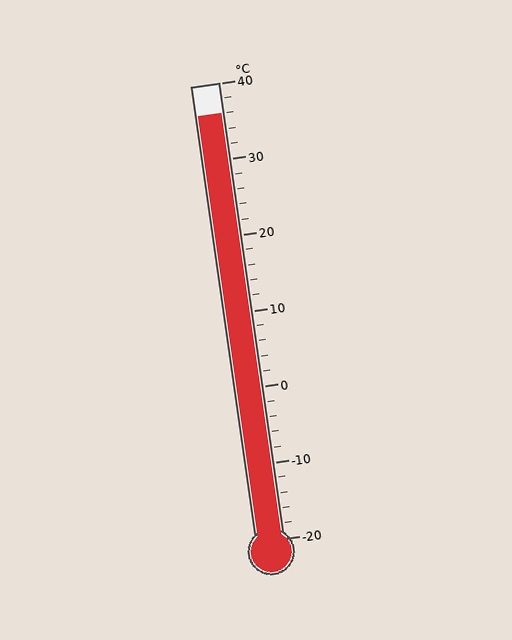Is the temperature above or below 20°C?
The temperature is above 20°C.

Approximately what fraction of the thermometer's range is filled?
The thermometer is filled to approximately 95% of its range.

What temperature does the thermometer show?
The thermometer shows approximately 36°C.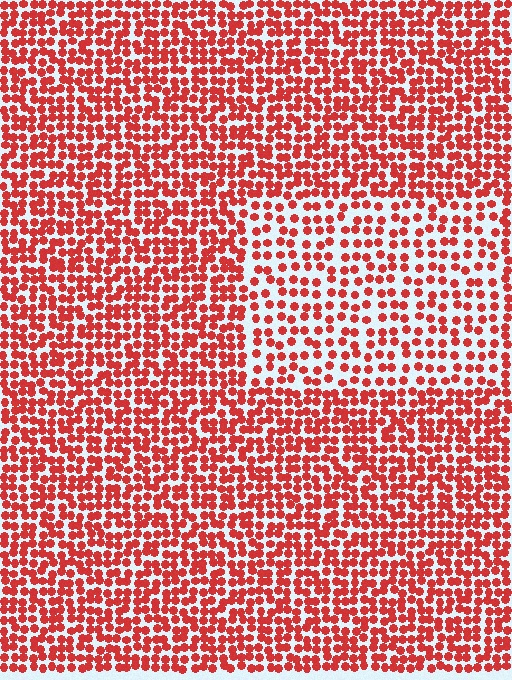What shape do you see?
I see a rectangle.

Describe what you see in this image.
The image contains small red elements arranged at two different densities. A rectangle-shaped region is visible where the elements are less densely packed than the surrounding area.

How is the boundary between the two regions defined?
The boundary is defined by a change in element density (approximately 1.7x ratio). All elements are the same color, size, and shape.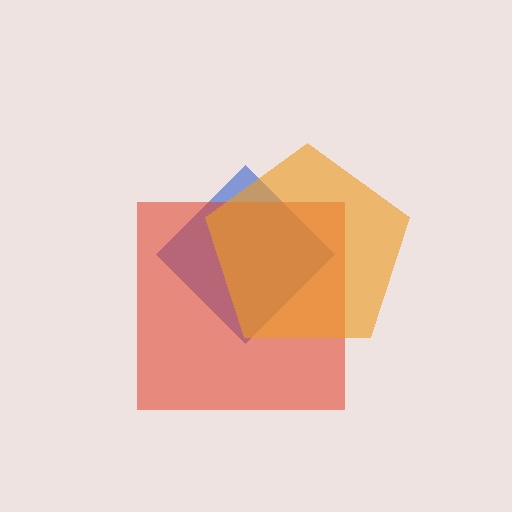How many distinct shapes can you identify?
There are 3 distinct shapes: a blue diamond, a red square, an orange pentagon.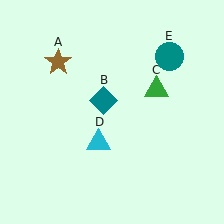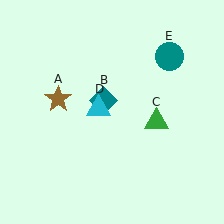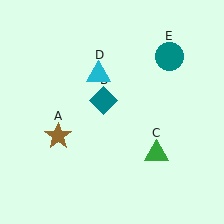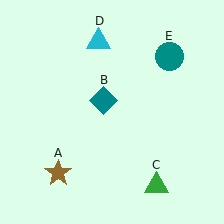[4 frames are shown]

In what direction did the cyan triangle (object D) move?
The cyan triangle (object D) moved up.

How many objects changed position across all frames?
3 objects changed position: brown star (object A), green triangle (object C), cyan triangle (object D).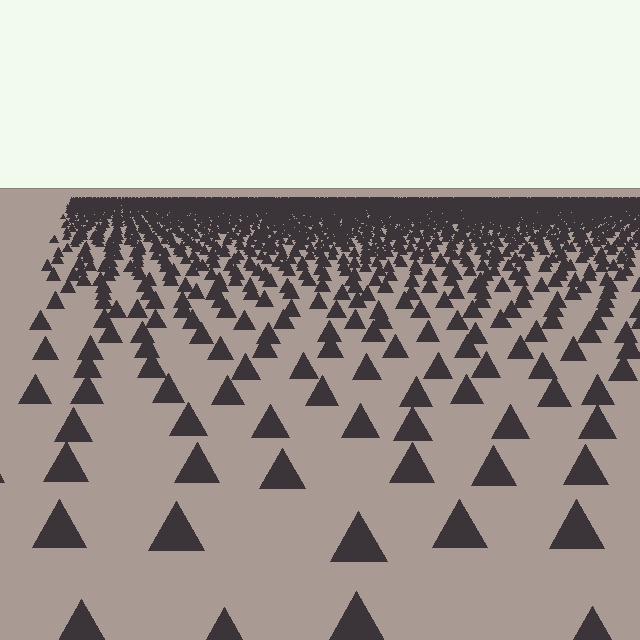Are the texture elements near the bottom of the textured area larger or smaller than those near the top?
Larger. Near the bottom, elements are closer to the viewer and appear at a bigger on-screen size.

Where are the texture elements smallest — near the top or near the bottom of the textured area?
Near the top.